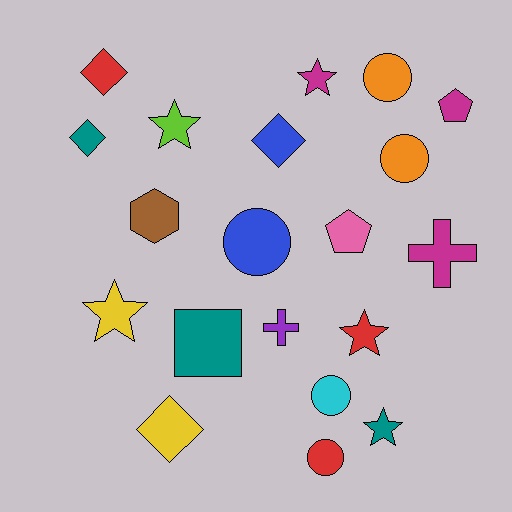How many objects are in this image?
There are 20 objects.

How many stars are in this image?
There are 5 stars.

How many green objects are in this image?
There are no green objects.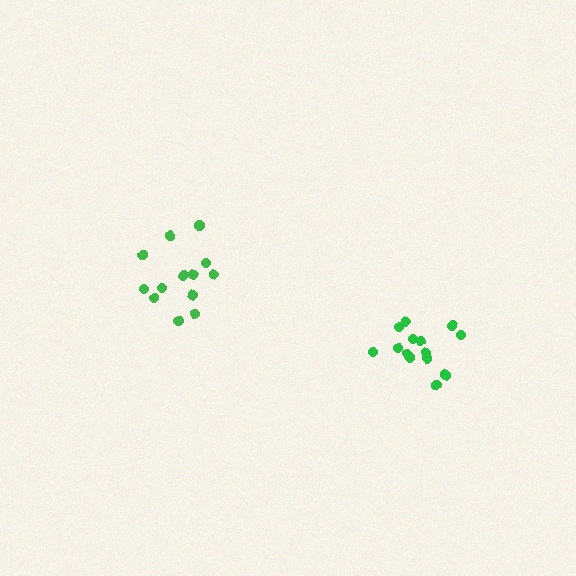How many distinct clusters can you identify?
There are 2 distinct clusters.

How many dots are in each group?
Group 1: 14 dots, Group 2: 13 dots (27 total).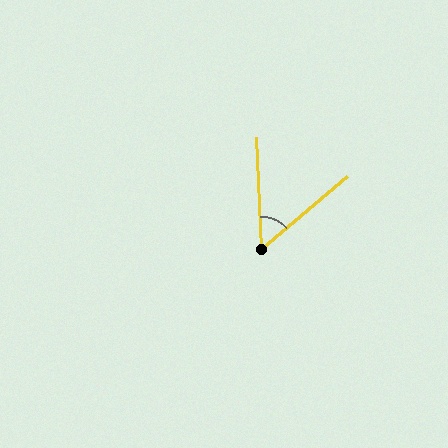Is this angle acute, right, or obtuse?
It is acute.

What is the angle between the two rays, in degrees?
Approximately 52 degrees.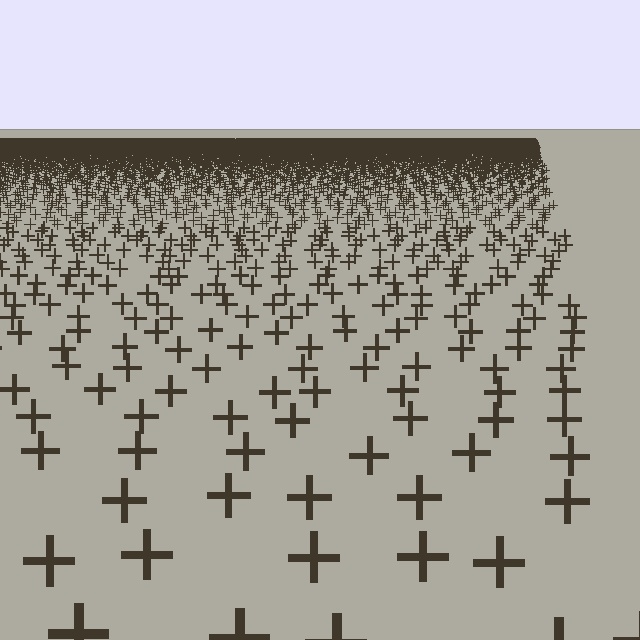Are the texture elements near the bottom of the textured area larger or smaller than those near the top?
Larger. Near the bottom, elements are closer to the viewer and appear at a bigger on-screen size.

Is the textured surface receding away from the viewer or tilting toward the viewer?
The surface is receding away from the viewer. Texture elements get smaller and denser toward the top.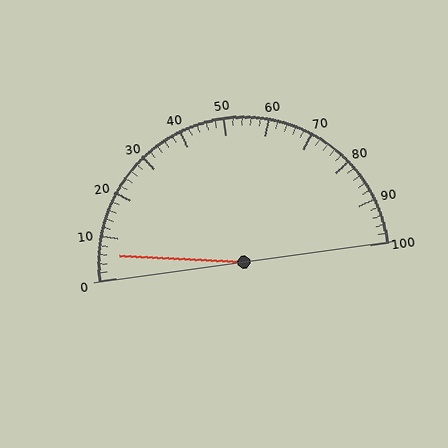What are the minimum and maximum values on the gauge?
The gauge ranges from 0 to 100.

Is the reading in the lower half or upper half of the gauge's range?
The reading is in the lower half of the range (0 to 100).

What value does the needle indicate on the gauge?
The needle indicates approximately 6.